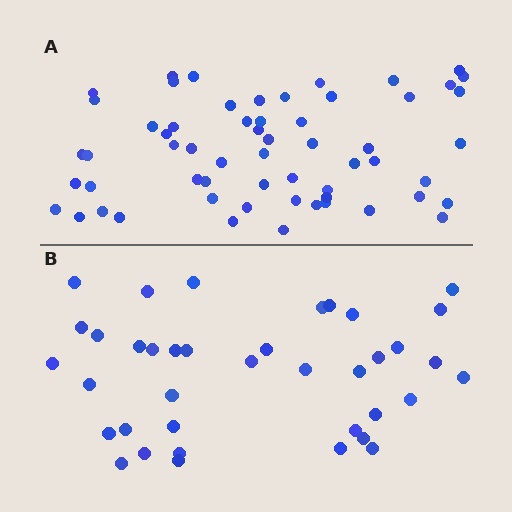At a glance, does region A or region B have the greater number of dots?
Region A (the top region) has more dots.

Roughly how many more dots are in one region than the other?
Region A has approximately 20 more dots than region B.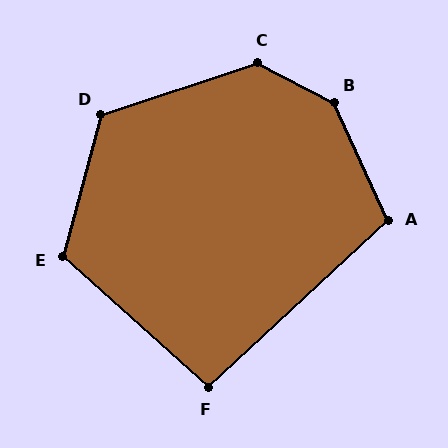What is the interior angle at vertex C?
Approximately 135 degrees (obtuse).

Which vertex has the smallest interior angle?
F, at approximately 95 degrees.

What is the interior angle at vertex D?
Approximately 123 degrees (obtuse).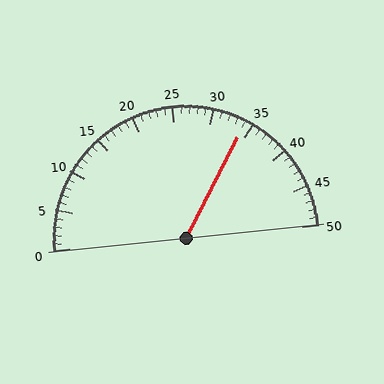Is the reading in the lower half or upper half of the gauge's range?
The reading is in the upper half of the range (0 to 50).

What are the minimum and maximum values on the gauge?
The gauge ranges from 0 to 50.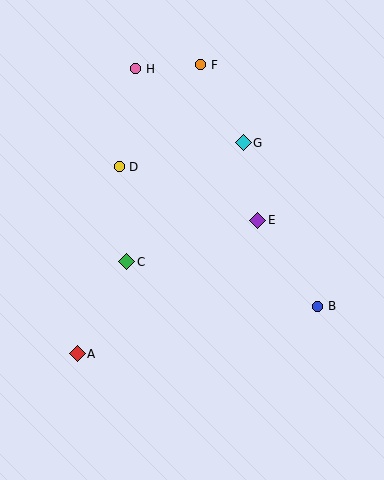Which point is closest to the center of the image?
Point E at (258, 220) is closest to the center.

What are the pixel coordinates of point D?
Point D is at (119, 167).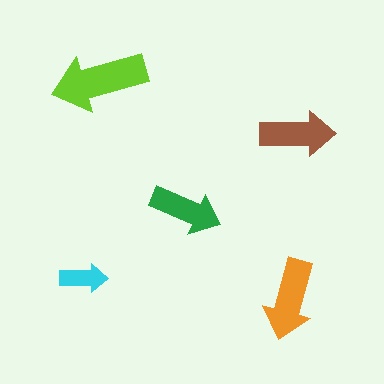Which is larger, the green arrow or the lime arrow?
The lime one.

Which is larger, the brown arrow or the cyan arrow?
The brown one.